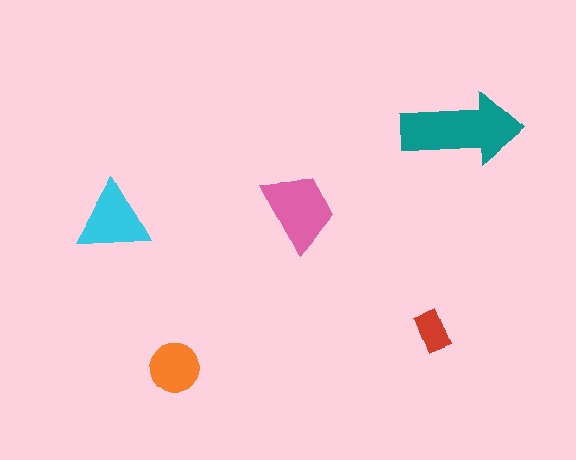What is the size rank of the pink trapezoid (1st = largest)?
2nd.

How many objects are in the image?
There are 5 objects in the image.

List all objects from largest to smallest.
The teal arrow, the pink trapezoid, the cyan triangle, the orange circle, the red rectangle.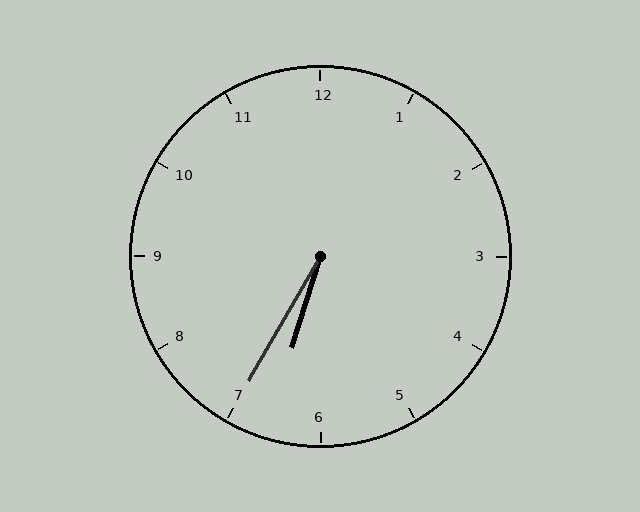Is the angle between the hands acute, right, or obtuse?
It is acute.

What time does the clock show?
6:35.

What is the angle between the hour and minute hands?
Approximately 12 degrees.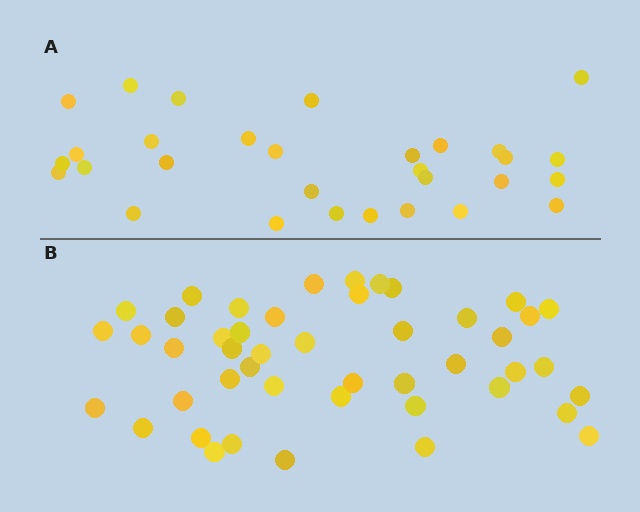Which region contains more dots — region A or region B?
Region B (the bottom region) has more dots.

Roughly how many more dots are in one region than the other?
Region B has approximately 15 more dots than region A.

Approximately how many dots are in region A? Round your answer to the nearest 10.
About 30 dots.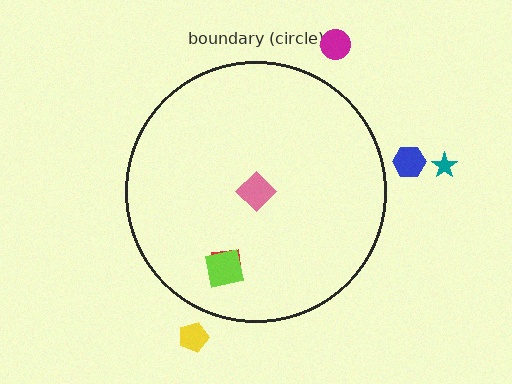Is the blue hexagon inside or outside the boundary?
Outside.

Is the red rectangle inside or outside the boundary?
Inside.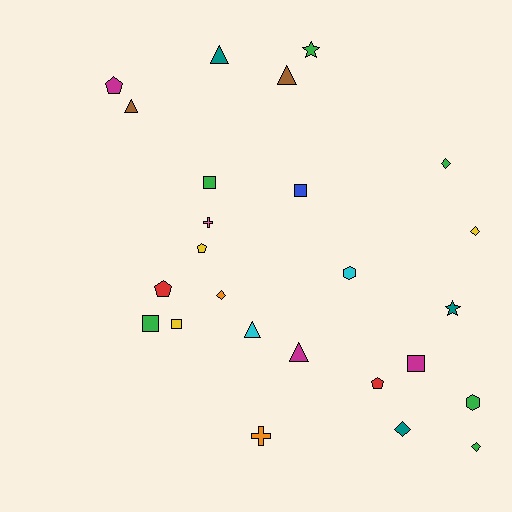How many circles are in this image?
There are no circles.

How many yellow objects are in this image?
There are 3 yellow objects.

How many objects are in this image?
There are 25 objects.